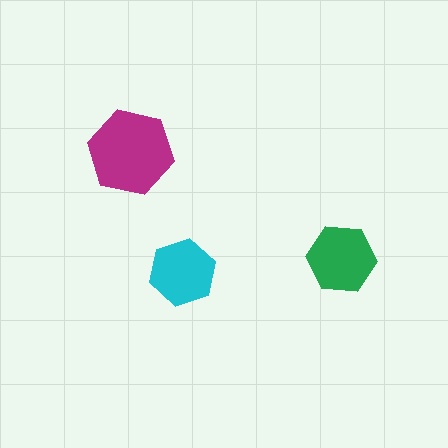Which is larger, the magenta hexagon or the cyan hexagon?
The magenta one.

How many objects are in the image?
There are 3 objects in the image.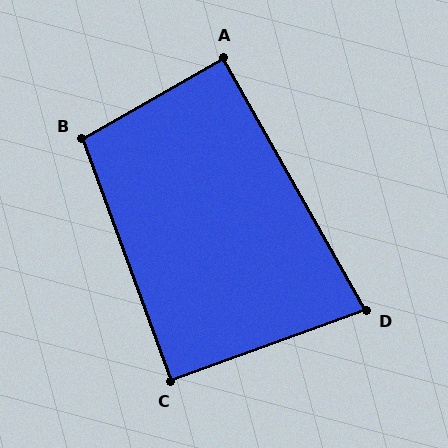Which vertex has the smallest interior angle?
D, at approximately 81 degrees.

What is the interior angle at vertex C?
Approximately 90 degrees (approximately right).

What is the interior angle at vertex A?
Approximately 90 degrees (approximately right).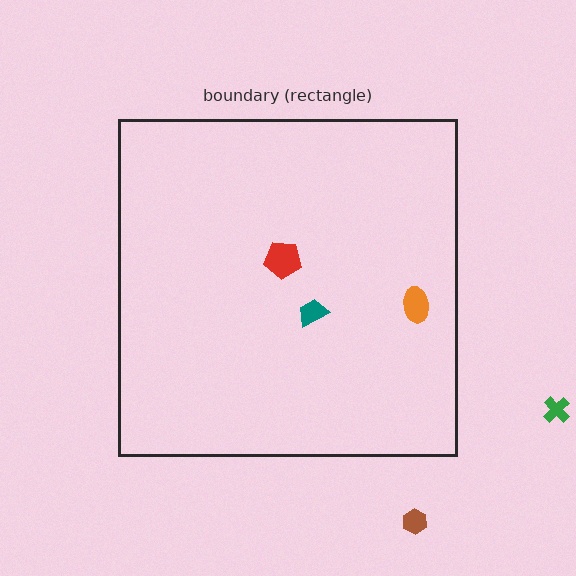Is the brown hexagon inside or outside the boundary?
Outside.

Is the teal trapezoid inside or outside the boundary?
Inside.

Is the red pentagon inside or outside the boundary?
Inside.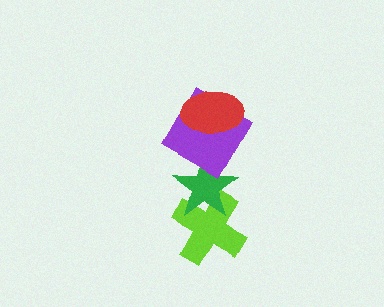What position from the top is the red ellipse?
The red ellipse is 1st from the top.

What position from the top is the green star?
The green star is 3rd from the top.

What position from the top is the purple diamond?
The purple diamond is 2nd from the top.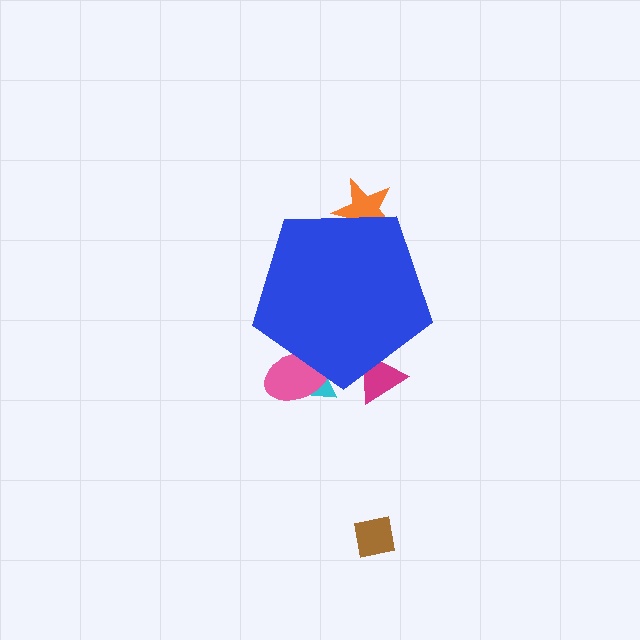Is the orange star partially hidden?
Yes, the orange star is partially hidden behind the blue pentagon.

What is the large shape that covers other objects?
A blue pentagon.